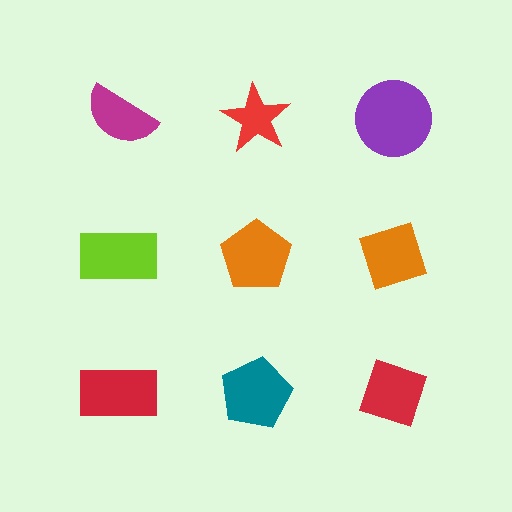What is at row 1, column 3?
A purple circle.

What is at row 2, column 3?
An orange diamond.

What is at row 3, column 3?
A red diamond.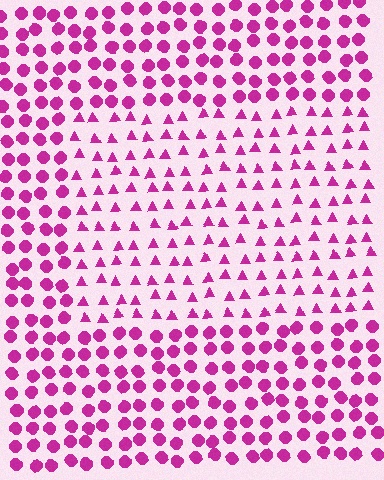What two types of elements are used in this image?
The image uses triangles inside the rectangle region and circles outside it.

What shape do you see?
I see a rectangle.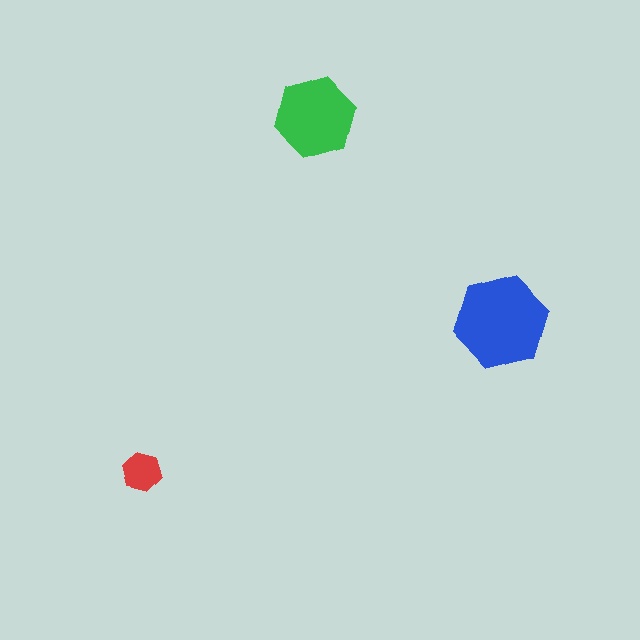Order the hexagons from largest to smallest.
the blue one, the green one, the red one.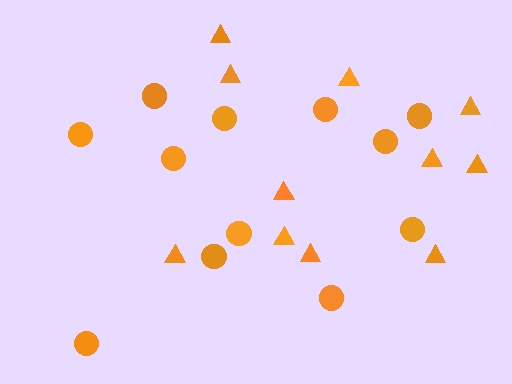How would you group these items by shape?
There are 2 groups: one group of circles (12) and one group of triangles (11).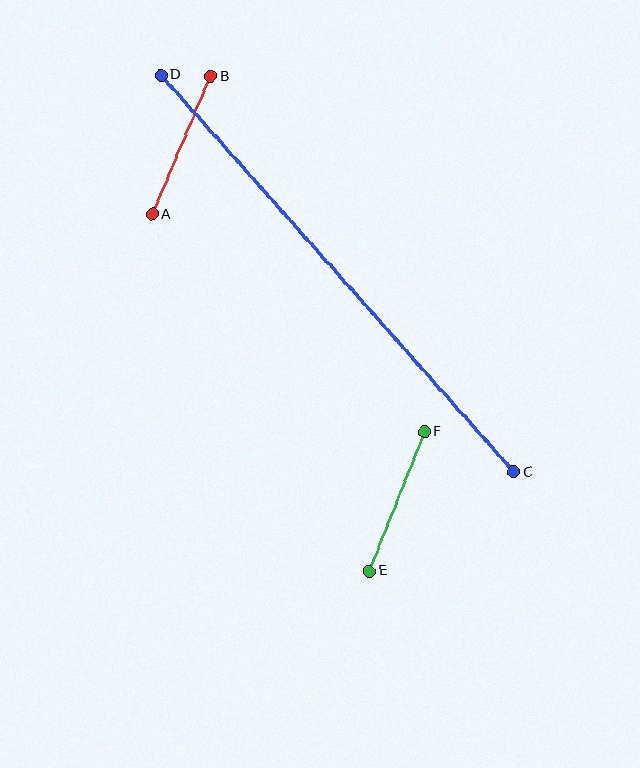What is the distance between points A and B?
The distance is approximately 150 pixels.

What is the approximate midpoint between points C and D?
The midpoint is at approximately (337, 274) pixels.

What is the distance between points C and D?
The distance is approximately 531 pixels.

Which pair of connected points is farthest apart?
Points C and D are farthest apart.